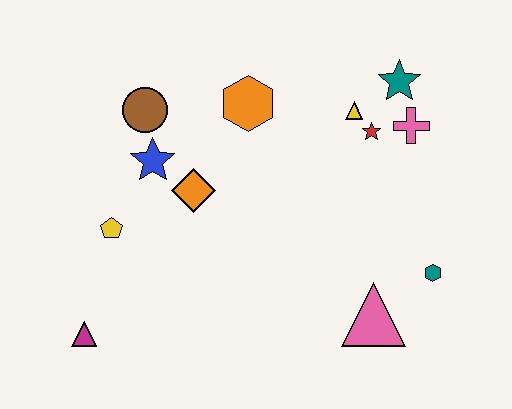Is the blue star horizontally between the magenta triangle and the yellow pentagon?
No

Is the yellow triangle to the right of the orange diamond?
Yes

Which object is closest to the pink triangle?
The teal hexagon is closest to the pink triangle.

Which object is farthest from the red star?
The magenta triangle is farthest from the red star.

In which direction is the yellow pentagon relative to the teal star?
The yellow pentagon is to the left of the teal star.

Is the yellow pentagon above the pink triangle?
Yes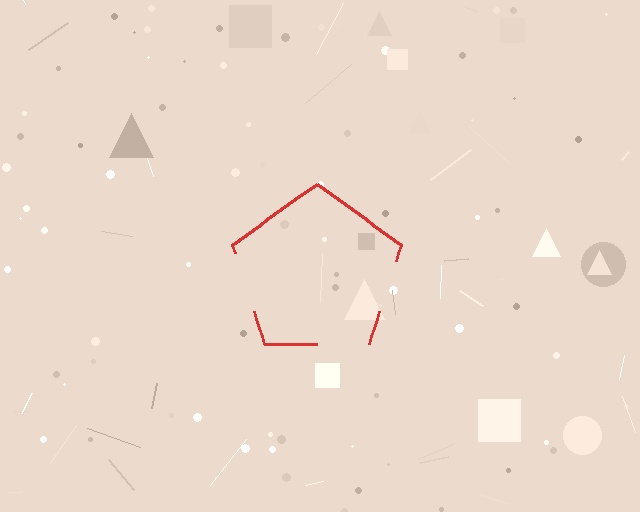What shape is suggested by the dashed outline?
The dashed outline suggests a pentagon.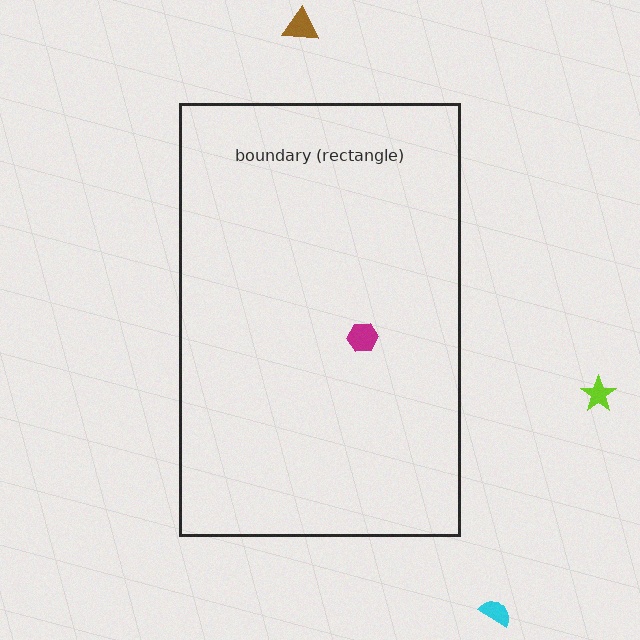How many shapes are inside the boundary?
1 inside, 3 outside.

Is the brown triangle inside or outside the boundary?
Outside.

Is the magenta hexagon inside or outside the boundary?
Inside.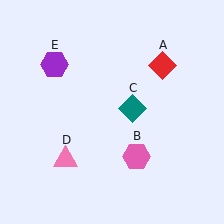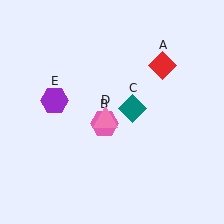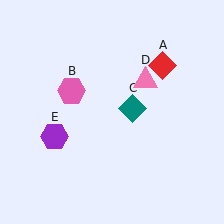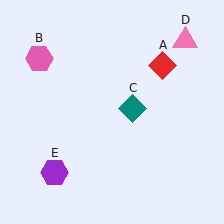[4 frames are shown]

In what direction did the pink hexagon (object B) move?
The pink hexagon (object B) moved up and to the left.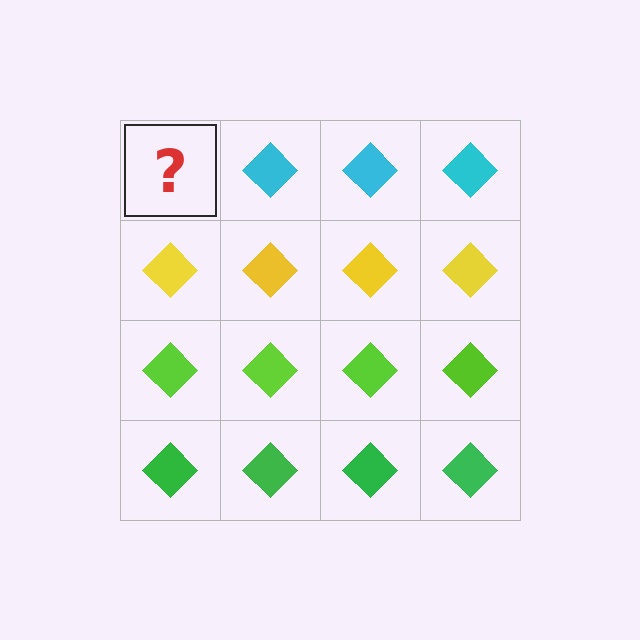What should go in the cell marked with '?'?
The missing cell should contain a cyan diamond.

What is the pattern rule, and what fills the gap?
The rule is that each row has a consistent color. The gap should be filled with a cyan diamond.